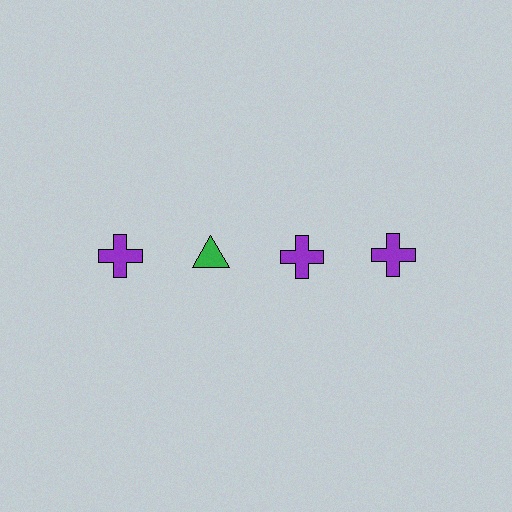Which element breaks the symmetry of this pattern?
The green triangle in the top row, second from left column breaks the symmetry. All other shapes are purple crosses.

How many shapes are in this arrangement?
There are 4 shapes arranged in a grid pattern.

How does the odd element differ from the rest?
It differs in both color (green instead of purple) and shape (triangle instead of cross).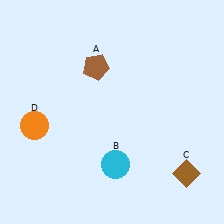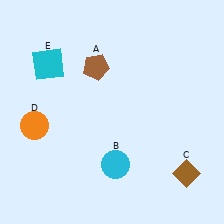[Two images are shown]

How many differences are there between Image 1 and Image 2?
There is 1 difference between the two images.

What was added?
A cyan square (E) was added in Image 2.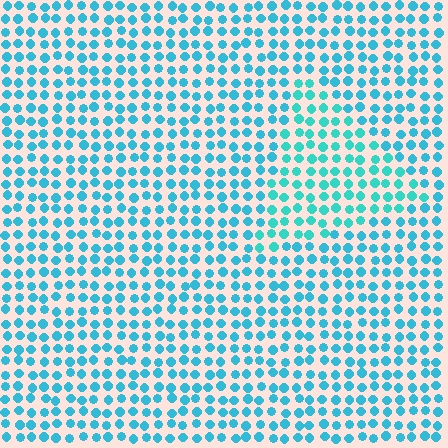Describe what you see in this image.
The image is filled with small cyan elements in a uniform arrangement. A triangle-shaped region is visible where the elements are tinted to a slightly different hue, forming a subtle color boundary.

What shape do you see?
I see a triangle.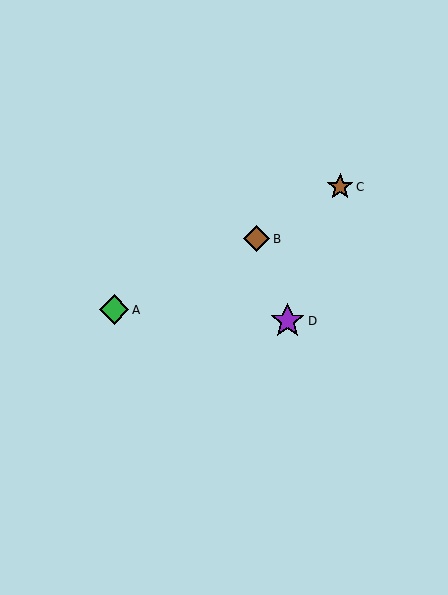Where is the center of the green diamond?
The center of the green diamond is at (114, 310).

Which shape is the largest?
The purple star (labeled D) is the largest.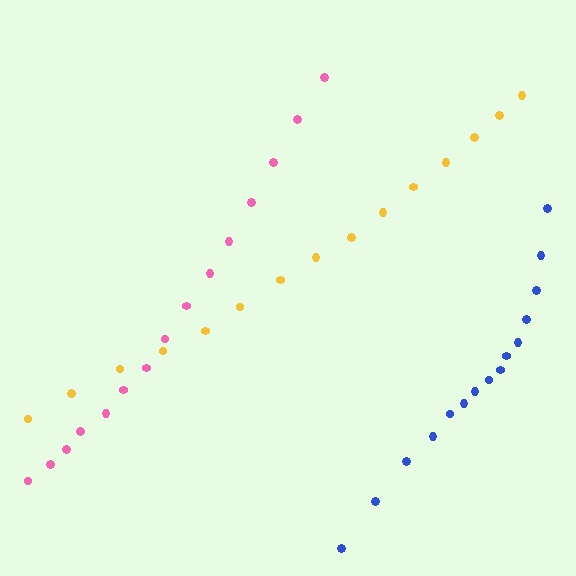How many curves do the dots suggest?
There are 3 distinct paths.